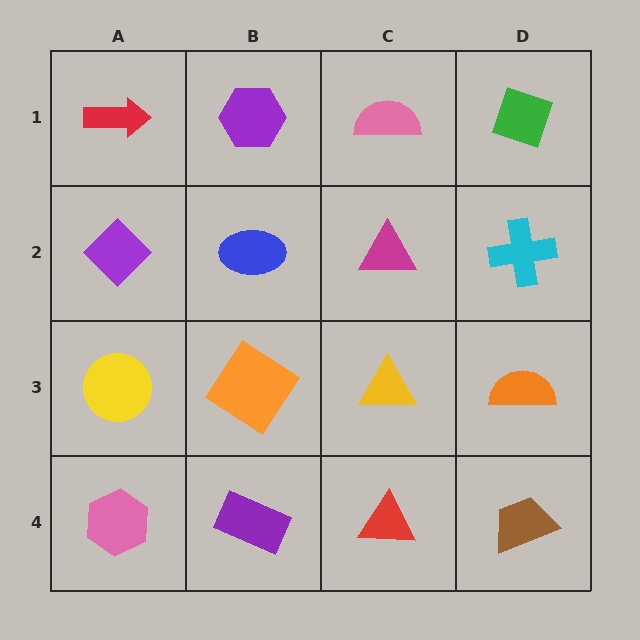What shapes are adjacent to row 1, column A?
A purple diamond (row 2, column A), a purple hexagon (row 1, column B).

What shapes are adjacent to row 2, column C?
A pink semicircle (row 1, column C), a yellow triangle (row 3, column C), a blue ellipse (row 2, column B), a cyan cross (row 2, column D).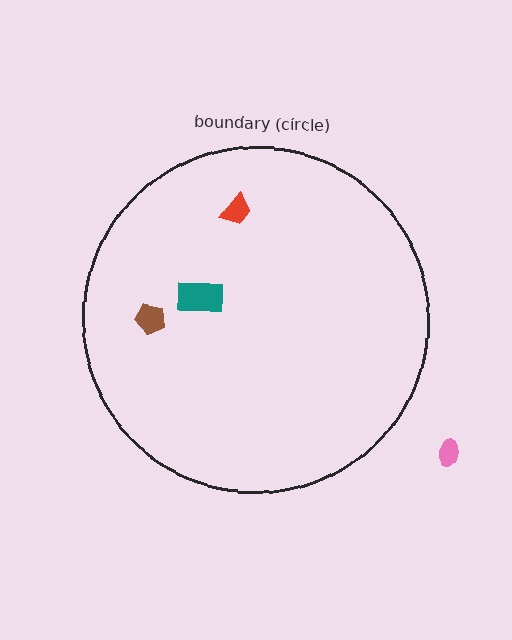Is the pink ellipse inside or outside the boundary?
Outside.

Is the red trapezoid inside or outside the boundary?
Inside.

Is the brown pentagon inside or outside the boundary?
Inside.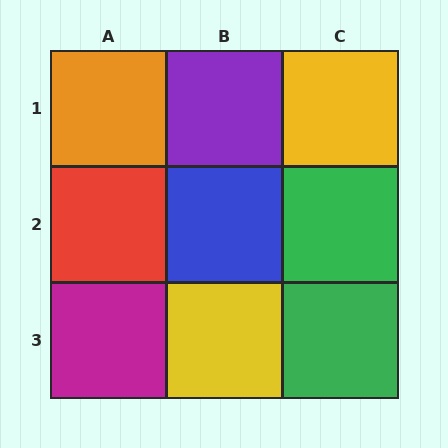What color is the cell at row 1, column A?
Orange.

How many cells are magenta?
1 cell is magenta.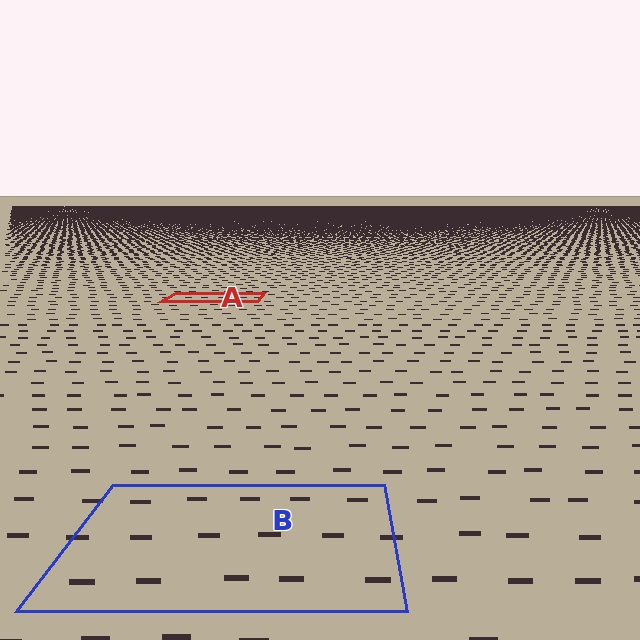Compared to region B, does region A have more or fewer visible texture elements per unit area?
Region A has more texture elements per unit area — they are packed more densely because it is farther away.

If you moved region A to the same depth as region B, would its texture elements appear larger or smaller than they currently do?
They would appear larger. At a closer depth, the same texture elements are projected at a bigger on-screen size.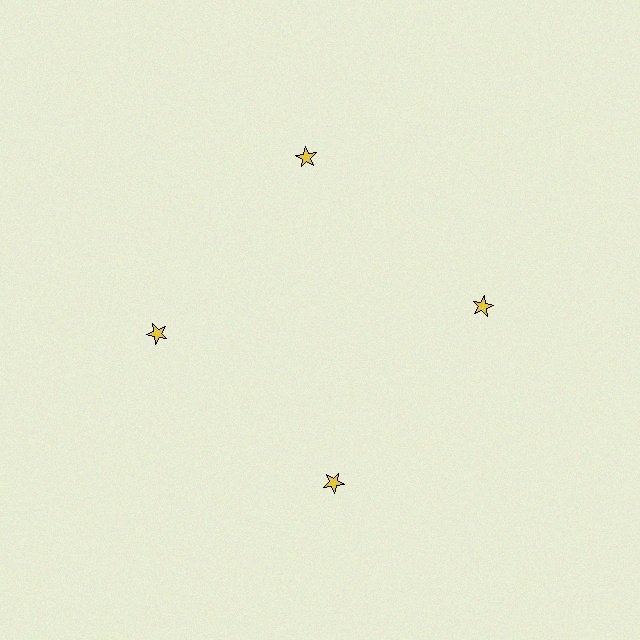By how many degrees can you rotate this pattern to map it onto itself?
The pattern maps onto itself every 90 degrees of rotation.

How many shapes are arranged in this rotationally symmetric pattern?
There are 4 shapes, arranged in 4 groups of 1.